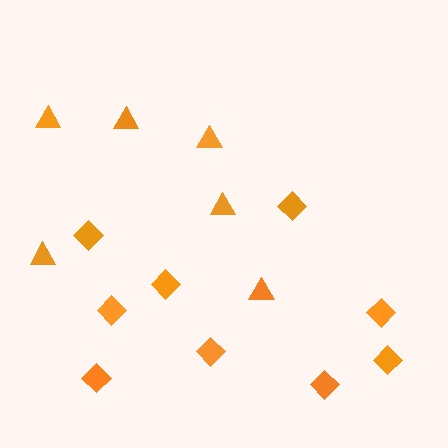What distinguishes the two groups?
There are 2 groups: one group of triangles (6) and one group of diamonds (9).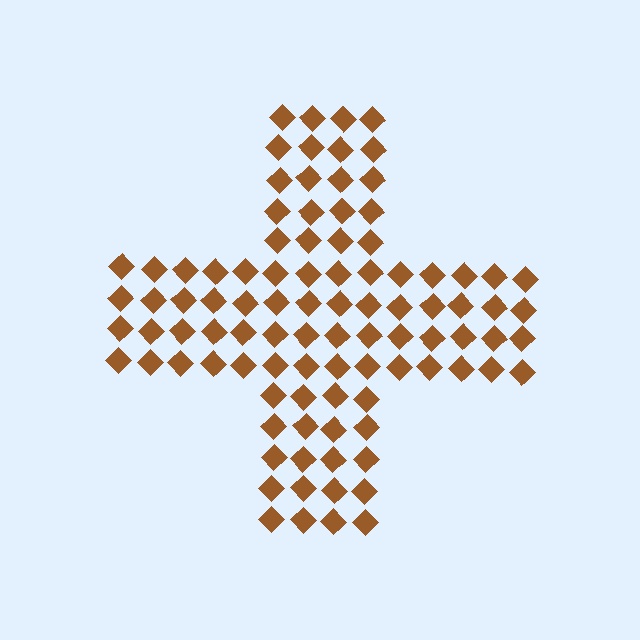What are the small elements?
The small elements are diamonds.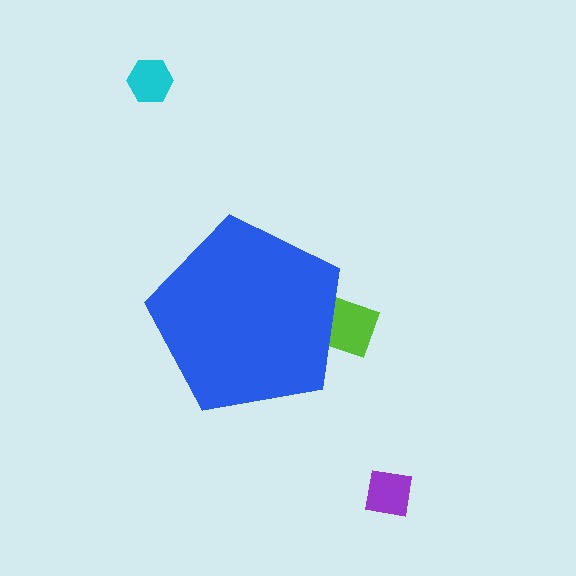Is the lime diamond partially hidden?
Yes, the lime diamond is partially hidden behind the blue pentagon.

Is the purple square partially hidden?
No, the purple square is fully visible.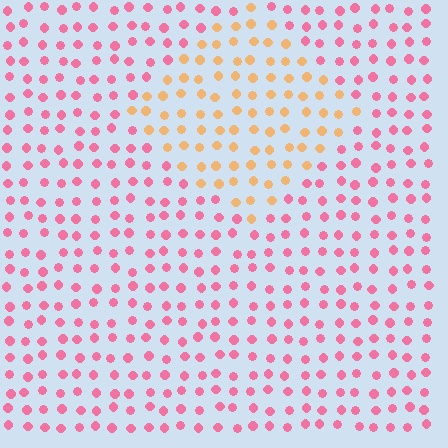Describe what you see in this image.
The image is filled with small pink elements in a uniform arrangement. A diamond-shaped region is visible where the elements are tinted to a slightly different hue, forming a subtle color boundary.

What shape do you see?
I see a diamond.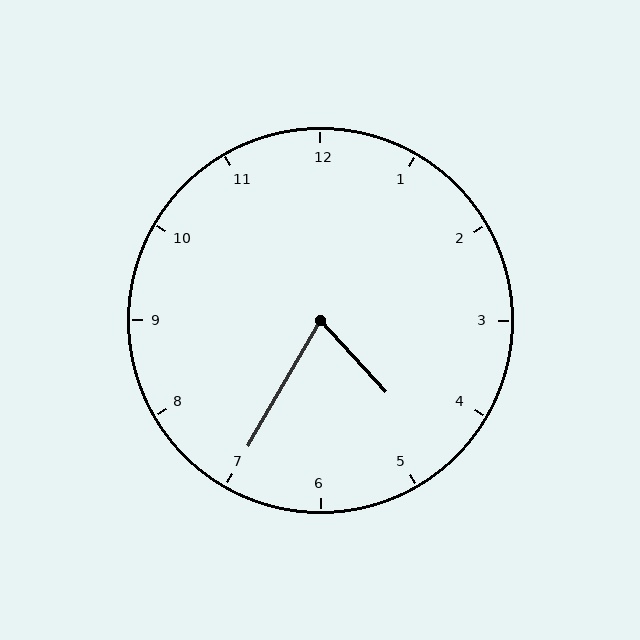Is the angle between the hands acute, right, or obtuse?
It is acute.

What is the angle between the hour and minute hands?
Approximately 72 degrees.